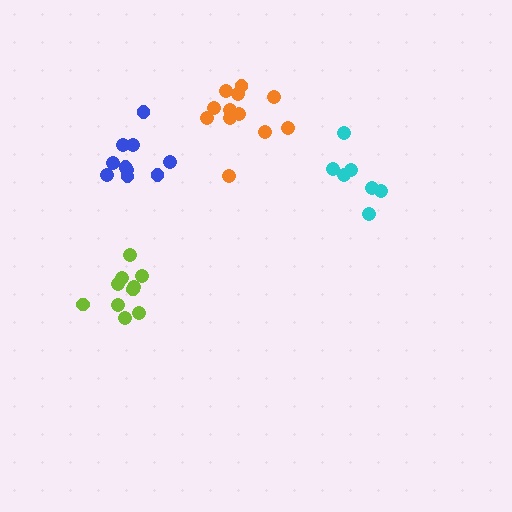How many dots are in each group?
Group 1: 10 dots, Group 2: 12 dots, Group 3: 10 dots, Group 4: 7 dots (39 total).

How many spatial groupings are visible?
There are 4 spatial groupings.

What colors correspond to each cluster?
The clusters are colored: blue, orange, lime, cyan.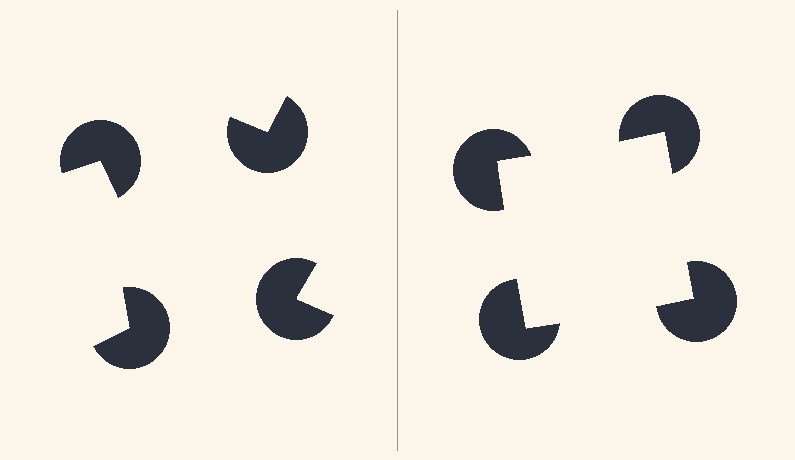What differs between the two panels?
The pac-man discs are positioned identically on both sides; only the wedge orientations differ. On the right they align to a square; on the left they are misaligned.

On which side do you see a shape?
An illusory square appears on the right side. On the left side the wedge cuts are rotated, so no coherent shape forms.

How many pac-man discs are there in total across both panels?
8 — 4 on each side.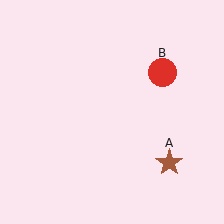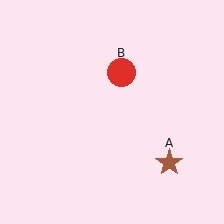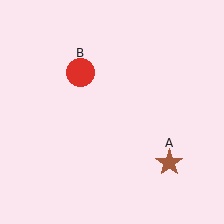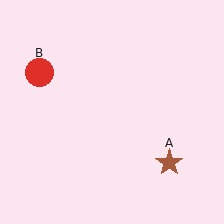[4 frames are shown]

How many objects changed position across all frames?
1 object changed position: red circle (object B).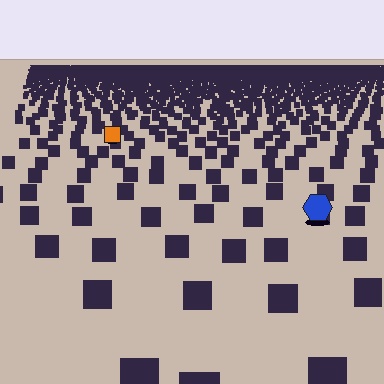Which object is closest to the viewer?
The blue hexagon is closest. The texture marks near it are larger and more spread out.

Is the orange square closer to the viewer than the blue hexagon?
No. The blue hexagon is closer — you can tell from the texture gradient: the ground texture is coarser near it.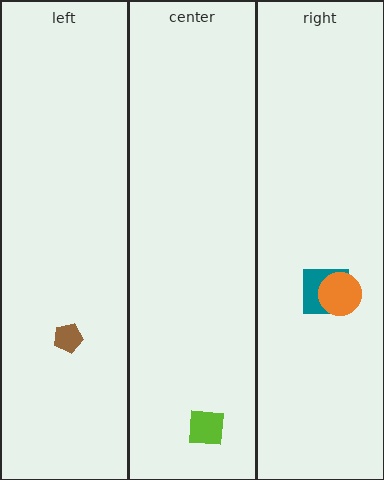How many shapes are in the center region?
1.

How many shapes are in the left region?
1.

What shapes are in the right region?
The teal square, the orange circle.